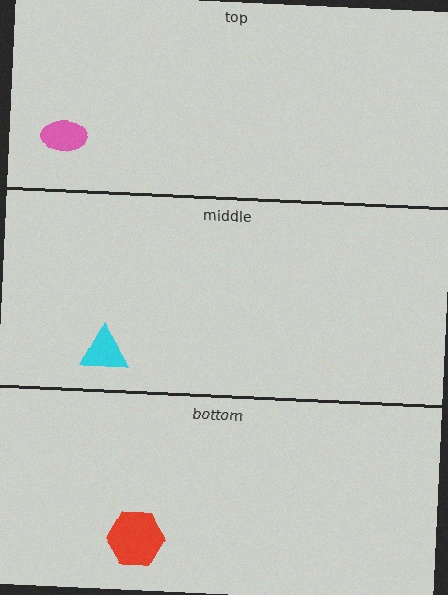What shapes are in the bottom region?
The red hexagon.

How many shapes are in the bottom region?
1.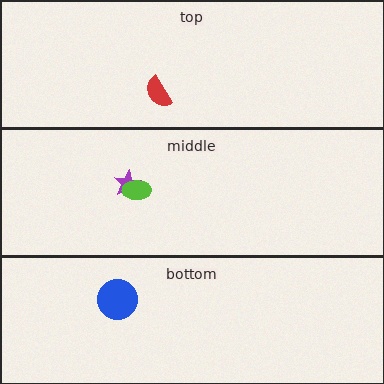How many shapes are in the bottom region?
1.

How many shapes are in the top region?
1.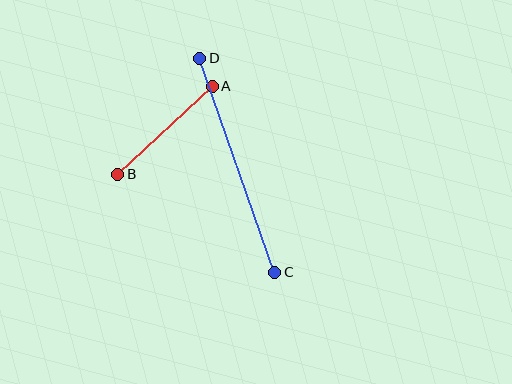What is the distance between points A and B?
The distance is approximately 129 pixels.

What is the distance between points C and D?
The distance is approximately 227 pixels.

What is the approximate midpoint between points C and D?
The midpoint is at approximately (237, 165) pixels.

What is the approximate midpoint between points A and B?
The midpoint is at approximately (165, 130) pixels.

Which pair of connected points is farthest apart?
Points C and D are farthest apart.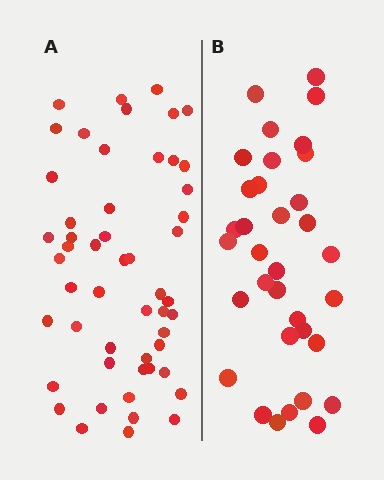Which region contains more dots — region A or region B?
Region A (the left region) has more dots.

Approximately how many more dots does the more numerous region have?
Region A has approximately 20 more dots than region B.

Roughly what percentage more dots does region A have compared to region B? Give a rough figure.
About 55% more.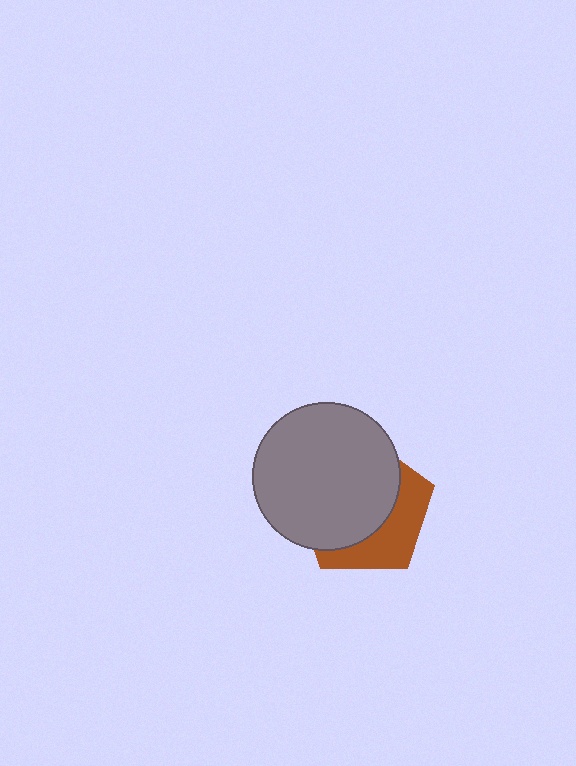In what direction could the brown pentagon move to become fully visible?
The brown pentagon could move toward the lower-right. That would shift it out from behind the gray circle entirely.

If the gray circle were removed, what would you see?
You would see the complete brown pentagon.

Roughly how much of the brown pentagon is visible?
A small part of it is visible (roughly 37%).